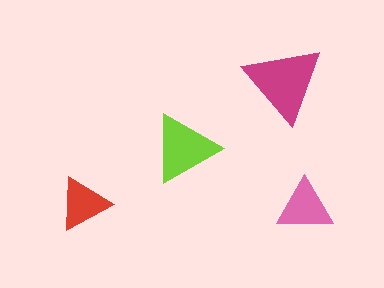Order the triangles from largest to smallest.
the magenta one, the lime one, the pink one, the red one.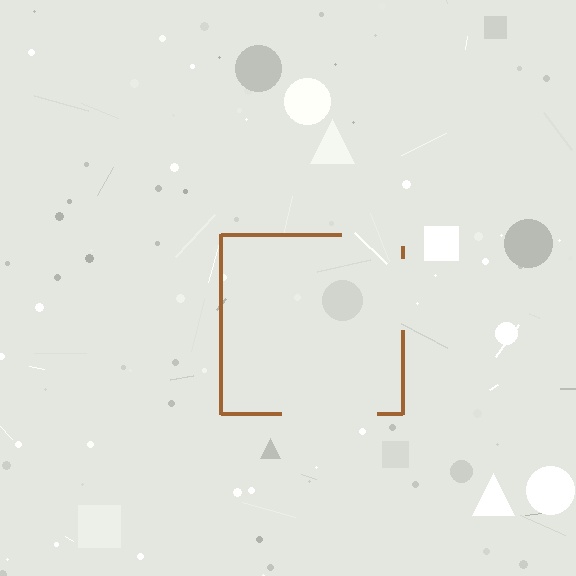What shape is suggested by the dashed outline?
The dashed outline suggests a square.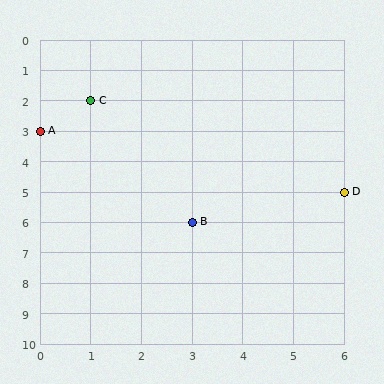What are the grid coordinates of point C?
Point C is at grid coordinates (1, 2).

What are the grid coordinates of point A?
Point A is at grid coordinates (0, 3).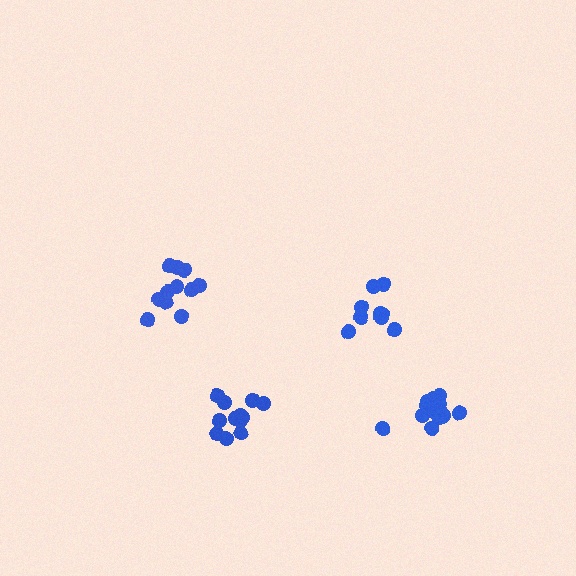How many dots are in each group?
Group 1: 11 dots, Group 2: 9 dots, Group 3: 13 dots, Group 4: 15 dots (48 total).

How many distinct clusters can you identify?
There are 4 distinct clusters.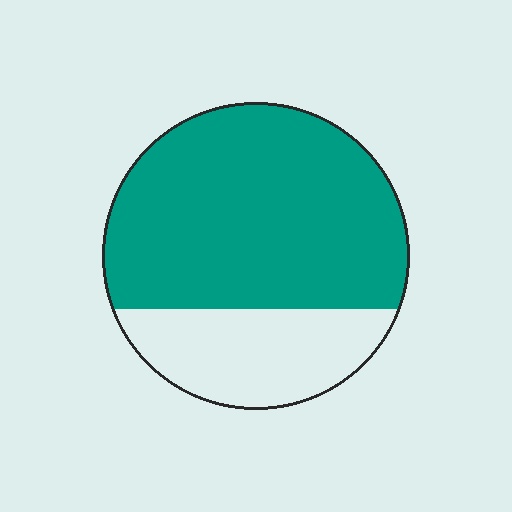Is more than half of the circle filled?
Yes.